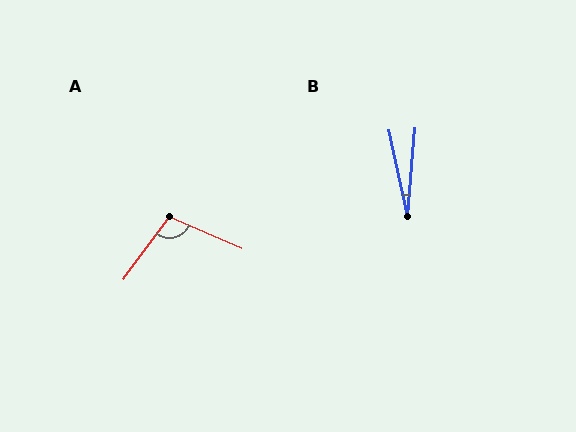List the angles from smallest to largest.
B (17°), A (103°).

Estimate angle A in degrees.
Approximately 103 degrees.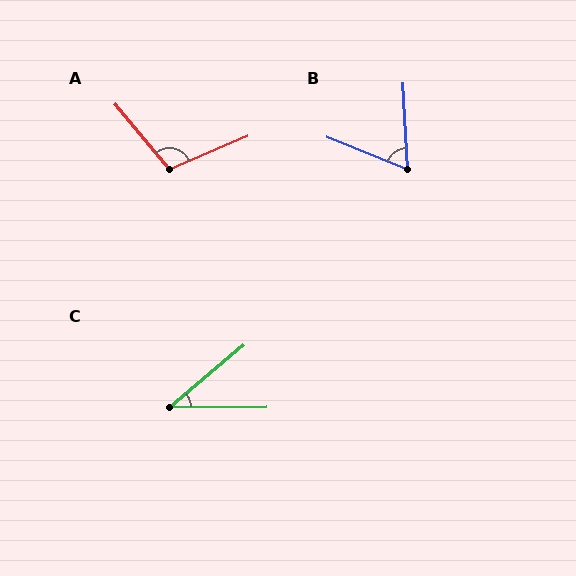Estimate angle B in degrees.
Approximately 65 degrees.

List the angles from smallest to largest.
C (40°), B (65°), A (107°).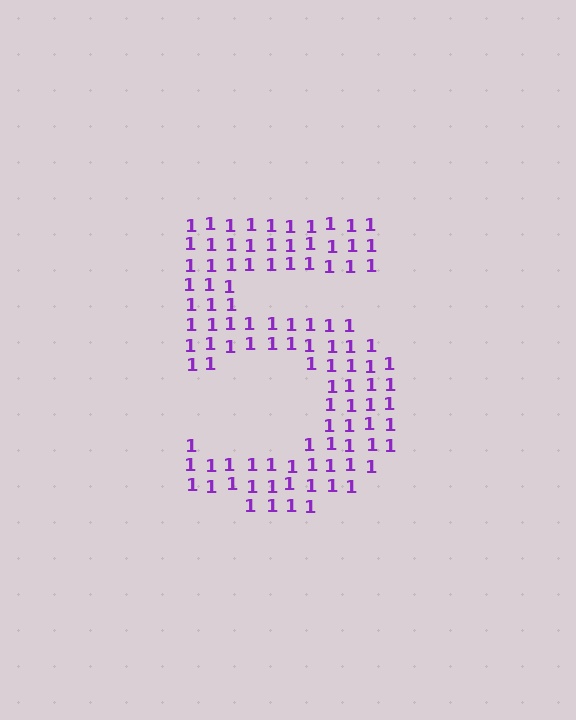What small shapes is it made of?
It is made of small digit 1's.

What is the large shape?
The large shape is the digit 5.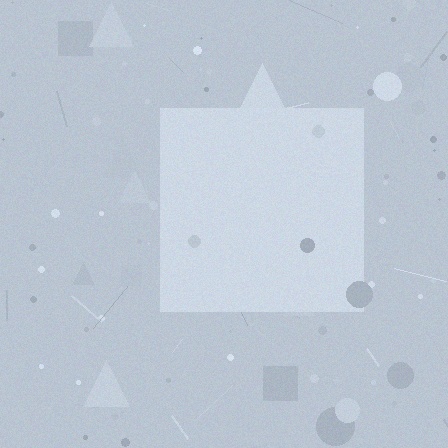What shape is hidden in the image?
A square is hidden in the image.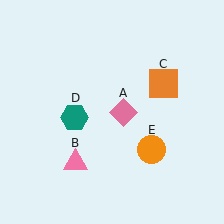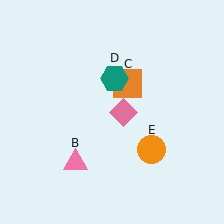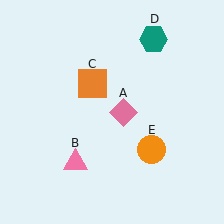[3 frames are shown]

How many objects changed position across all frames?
2 objects changed position: orange square (object C), teal hexagon (object D).